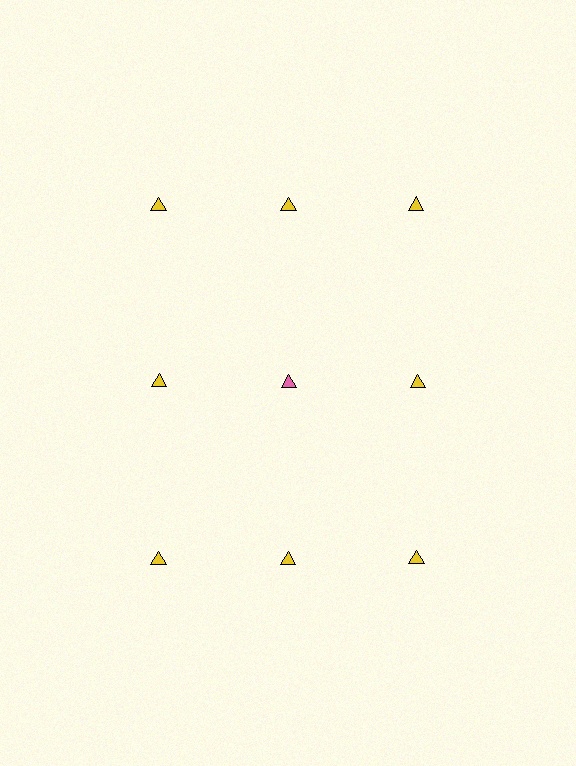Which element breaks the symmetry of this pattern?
The pink triangle in the second row, second from left column breaks the symmetry. All other shapes are yellow triangles.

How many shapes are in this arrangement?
There are 9 shapes arranged in a grid pattern.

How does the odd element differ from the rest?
It has a different color: pink instead of yellow.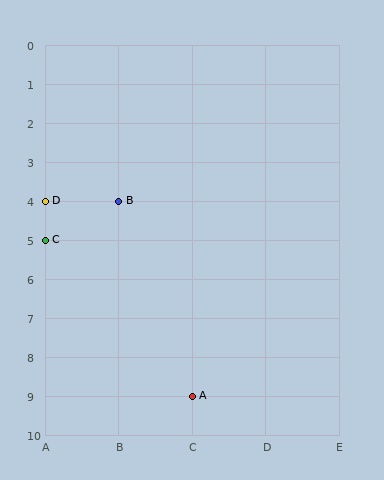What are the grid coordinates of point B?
Point B is at grid coordinates (B, 4).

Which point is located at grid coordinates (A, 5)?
Point C is at (A, 5).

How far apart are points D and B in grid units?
Points D and B are 1 column apart.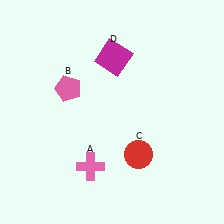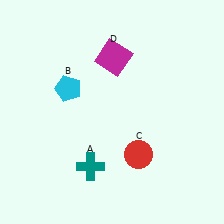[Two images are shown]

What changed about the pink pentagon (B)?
In Image 1, B is pink. In Image 2, it changed to cyan.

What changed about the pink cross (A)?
In Image 1, A is pink. In Image 2, it changed to teal.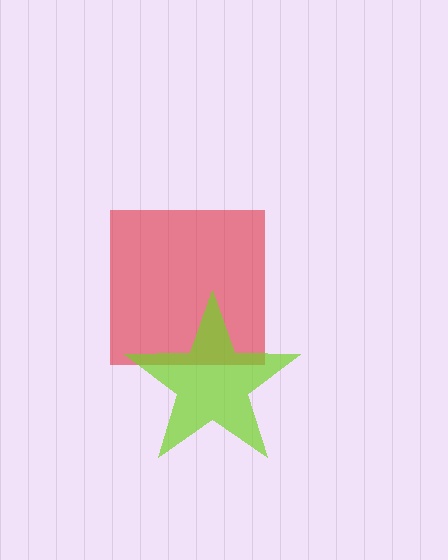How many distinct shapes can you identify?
There are 2 distinct shapes: a red square, a lime star.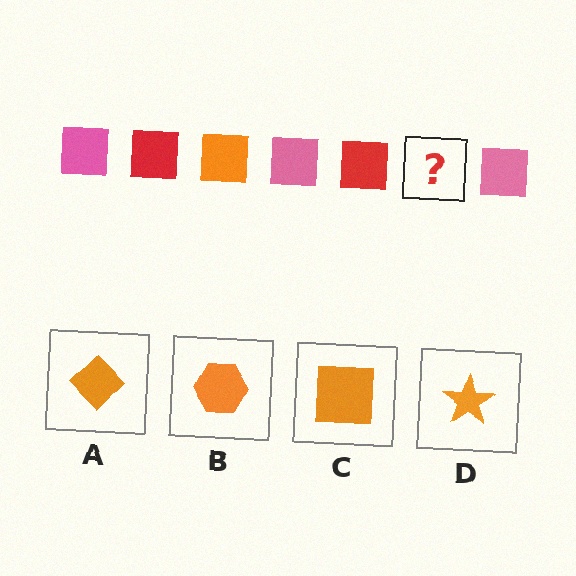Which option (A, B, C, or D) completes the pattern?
C.